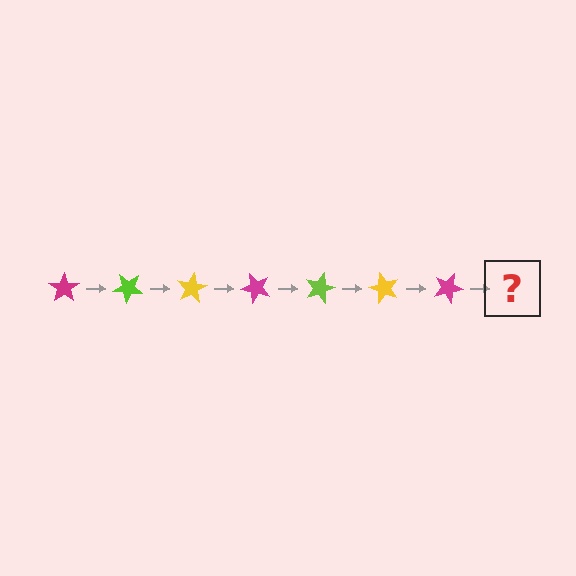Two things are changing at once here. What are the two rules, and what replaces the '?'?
The two rules are that it rotates 40 degrees each step and the color cycles through magenta, lime, and yellow. The '?' should be a lime star, rotated 280 degrees from the start.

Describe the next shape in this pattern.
It should be a lime star, rotated 280 degrees from the start.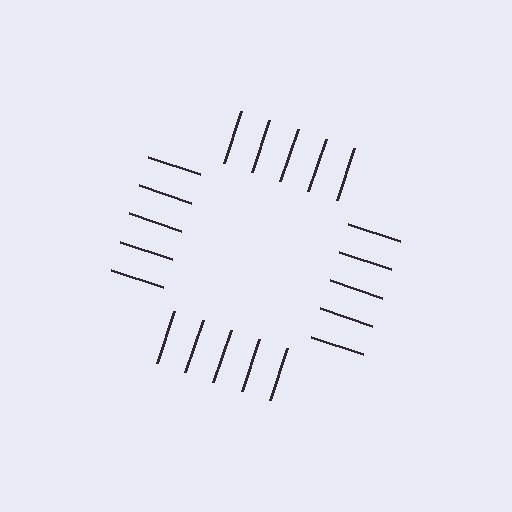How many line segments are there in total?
20 — 5 along each of the 4 edges.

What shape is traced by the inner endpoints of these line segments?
An illusory square — the line segments terminate on its edges but no continuous stroke is drawn.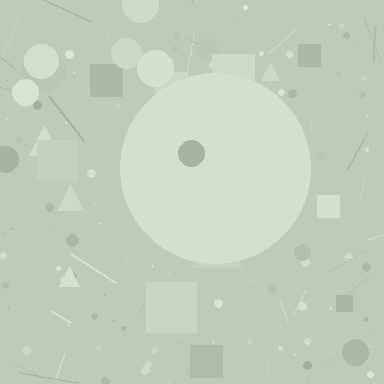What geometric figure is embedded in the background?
A circle is embedded in the background.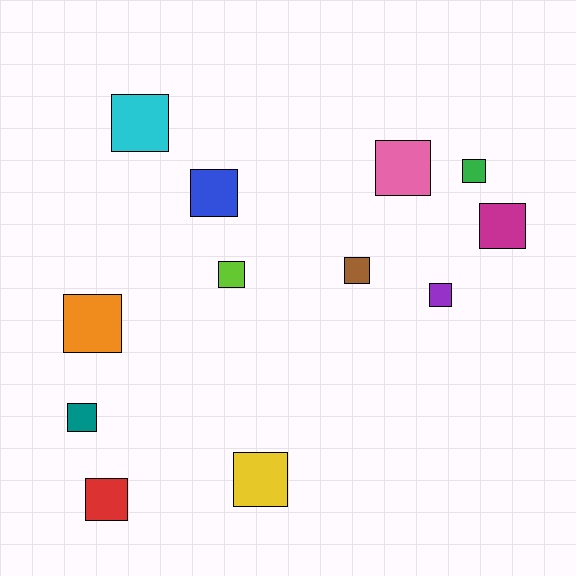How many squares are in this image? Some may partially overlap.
There are 12 squares.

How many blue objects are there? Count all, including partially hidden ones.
There is 1 blue object.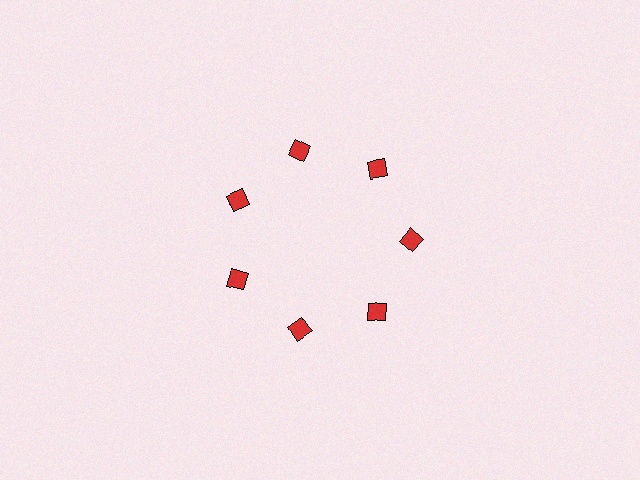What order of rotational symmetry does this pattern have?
This pattern has 7-fold rotational symmetry.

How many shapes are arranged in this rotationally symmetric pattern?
There are 7 shapes, arranged in 7 groups of 1.